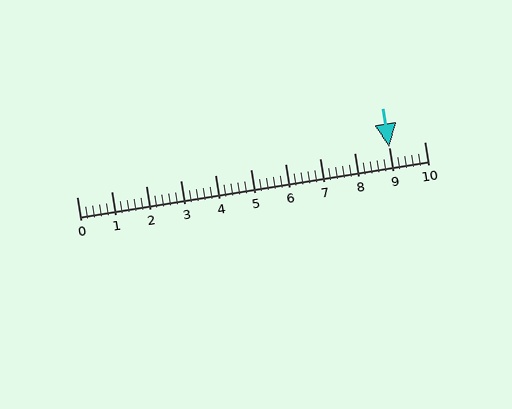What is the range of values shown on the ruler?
The ruler shows values from 0 to 10.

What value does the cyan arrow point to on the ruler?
The cyan arrow points to approximately 9.0.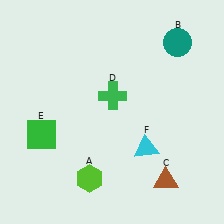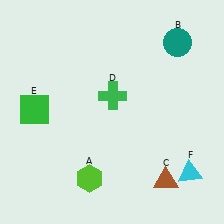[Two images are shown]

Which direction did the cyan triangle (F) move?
The cyan triangle (F) moved right.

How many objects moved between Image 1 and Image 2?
2 objects moved between the two images.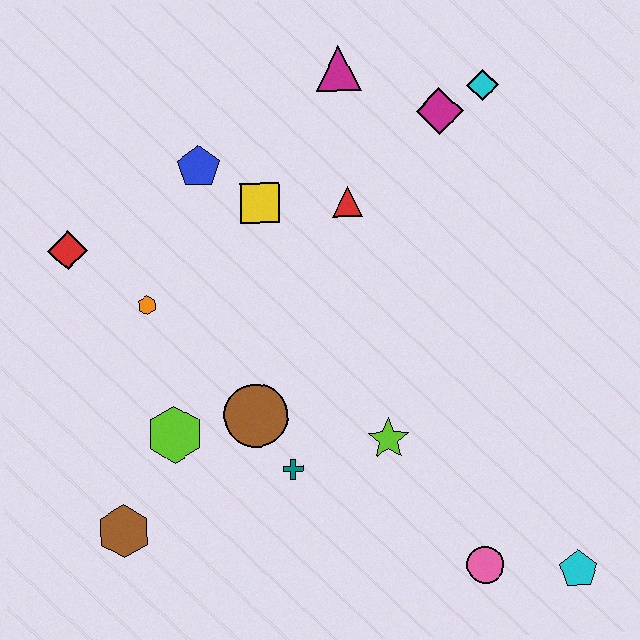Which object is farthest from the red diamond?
The cyan pentagon is farthest from the red diamond.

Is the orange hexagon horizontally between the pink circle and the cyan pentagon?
No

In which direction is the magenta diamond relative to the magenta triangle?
The magenta diamond is to the right of the magenta triangle.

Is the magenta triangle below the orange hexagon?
No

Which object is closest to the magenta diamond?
The cyan diamond is closest to the magenta diamond.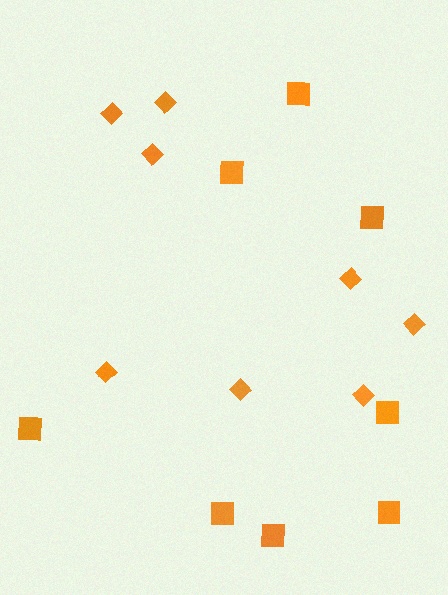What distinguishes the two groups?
There are 2 groups: one group of diamonds (8) and one group of squares (8).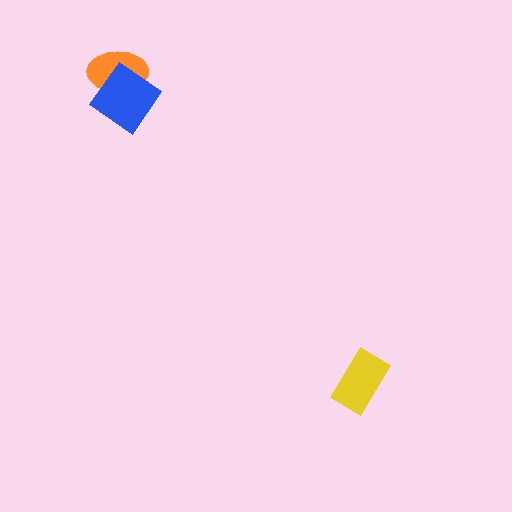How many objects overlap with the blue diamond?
1 object overlaps with the blue diamond.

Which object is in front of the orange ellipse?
The blue diamond is in front of the orange ellipse.